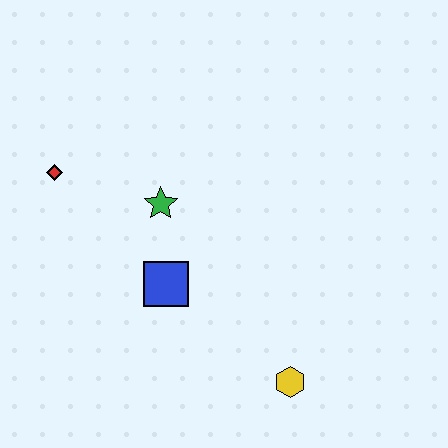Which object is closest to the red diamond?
The green star is closest to the red diamond.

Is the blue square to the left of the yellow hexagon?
Yes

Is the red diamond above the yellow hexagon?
Yes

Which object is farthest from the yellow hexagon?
The red diamond is farthest from the yellow hexagon.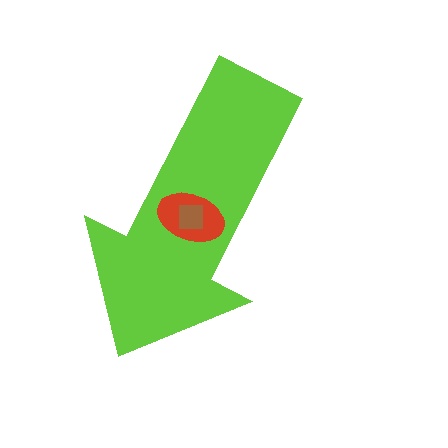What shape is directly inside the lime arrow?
The red ellipse.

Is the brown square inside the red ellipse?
Yes.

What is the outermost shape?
The lime arrow.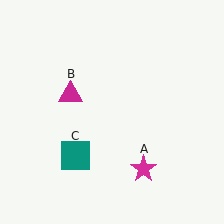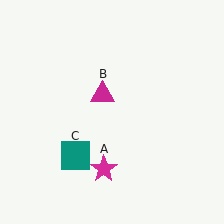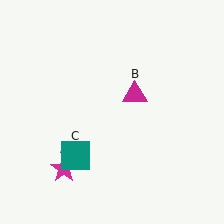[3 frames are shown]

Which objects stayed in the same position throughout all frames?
Teal square (object C) remained stationary.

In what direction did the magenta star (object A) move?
The magenta star (object A) moved left.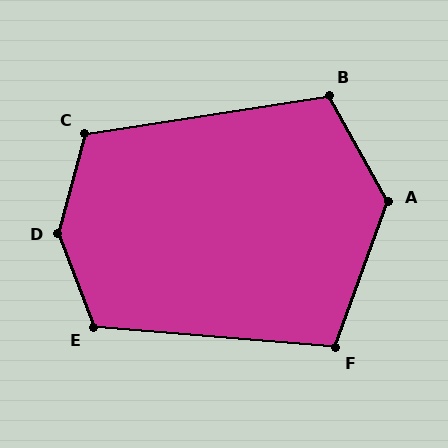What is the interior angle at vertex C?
Approximately 114 degrees (obtuse).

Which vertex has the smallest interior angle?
F, at approximately 105 degrees.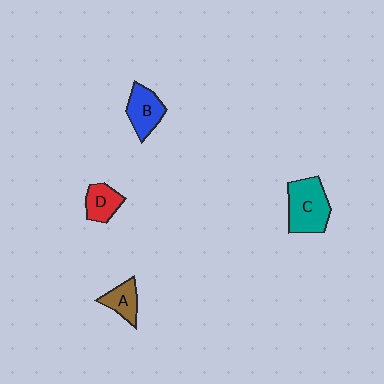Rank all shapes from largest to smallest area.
From largest to smallest: C (teal), B (blue), D (red), A (brown).